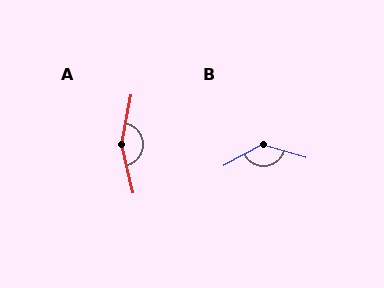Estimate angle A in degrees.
Approximately 156 degrees.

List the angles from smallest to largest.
B (135°), A (156°).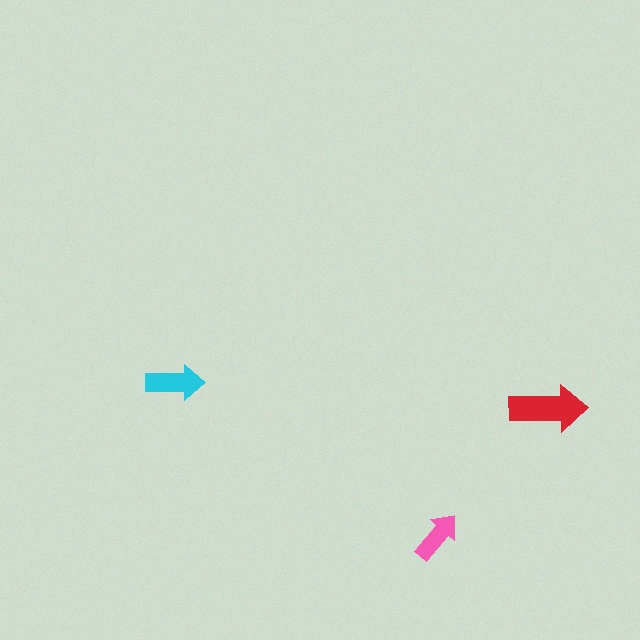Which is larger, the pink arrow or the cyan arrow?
The cyan one.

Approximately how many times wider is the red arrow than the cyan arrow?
About 1.5 times wider.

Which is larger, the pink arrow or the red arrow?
The red one.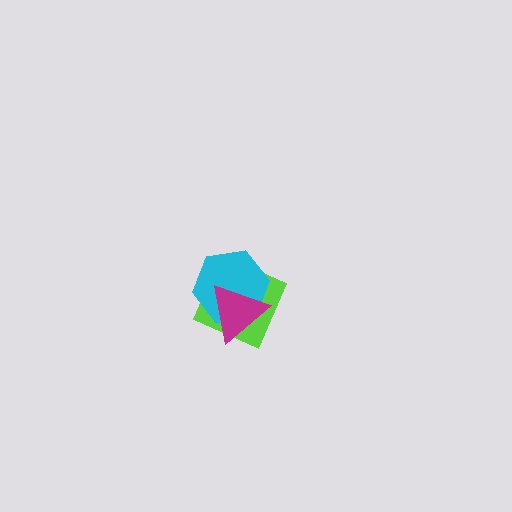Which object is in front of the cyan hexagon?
The magenta triangle is in front of the cyan hexagon.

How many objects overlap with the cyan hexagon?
2 objects overlap with the cyan hexagon.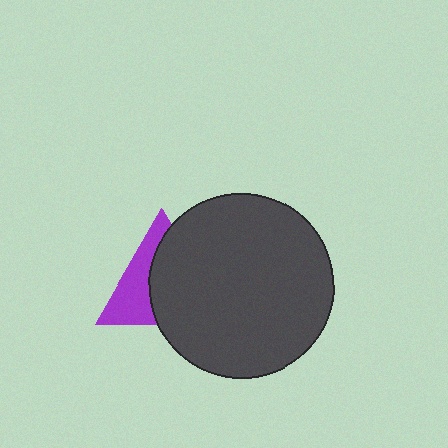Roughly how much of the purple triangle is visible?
A small part of it is visible (roughly 41%).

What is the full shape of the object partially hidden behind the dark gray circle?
The partially hidden object is a purple triangle.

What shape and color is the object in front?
The object in front is a dark gray circle.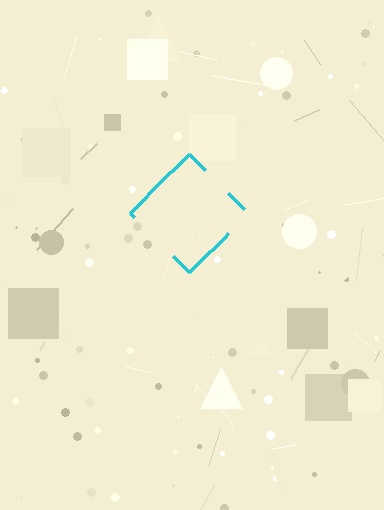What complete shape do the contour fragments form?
The contour fragments form a diamond.